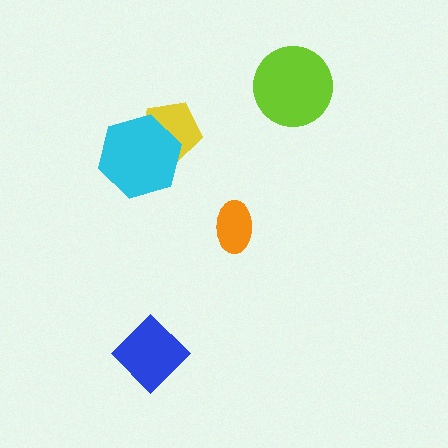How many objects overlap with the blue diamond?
0 objects overlap with the blue diamond.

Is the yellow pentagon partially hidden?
Yes, it is partially covered by another shape.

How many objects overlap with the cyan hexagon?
1 object overlaps with the cyan hexagon.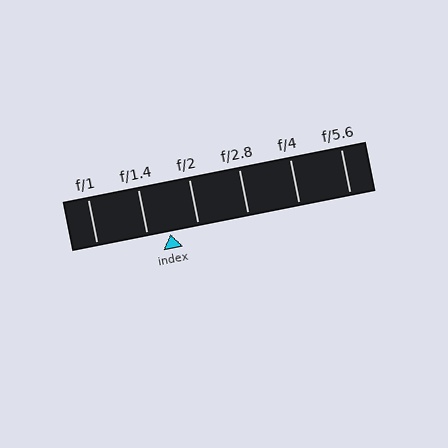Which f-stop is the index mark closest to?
The index mark is closest to f/1.4.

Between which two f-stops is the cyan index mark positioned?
The index mark is between f/1.4 and f/2.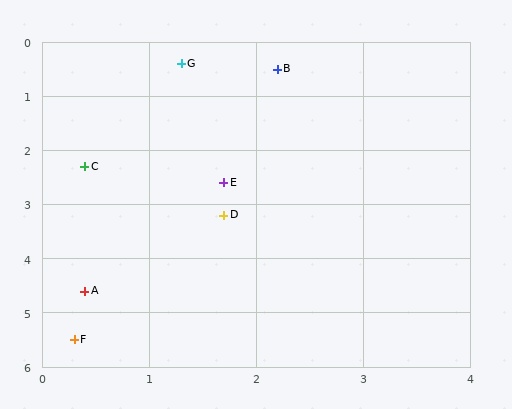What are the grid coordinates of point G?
Point G is at approximately (1.3, 0.4).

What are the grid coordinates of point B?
Point B is at approximately (2.2, 0.5).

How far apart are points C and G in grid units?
Points C and G are about 2.1 grid units apart.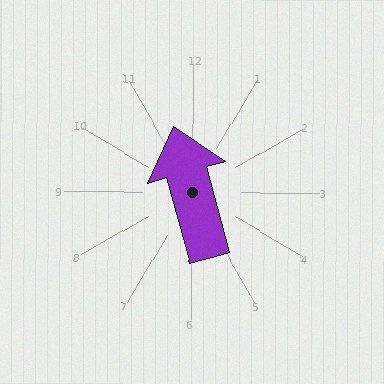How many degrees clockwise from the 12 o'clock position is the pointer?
Approximately 345 degrees.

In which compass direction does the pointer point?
North.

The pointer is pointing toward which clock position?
Roughly 11 o'clock.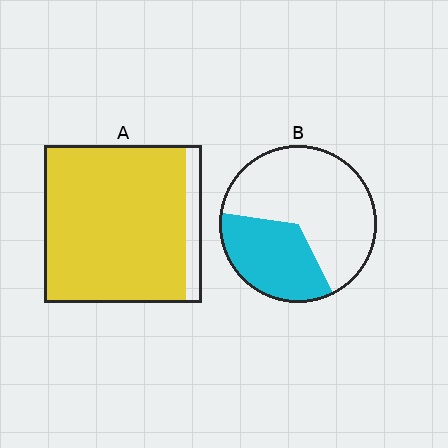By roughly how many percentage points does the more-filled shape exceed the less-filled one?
By roughly 55 percentage points (A over B).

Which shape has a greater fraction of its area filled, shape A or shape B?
Shape A.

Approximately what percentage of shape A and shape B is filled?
A is approximately 90% and B is approximately 35%.